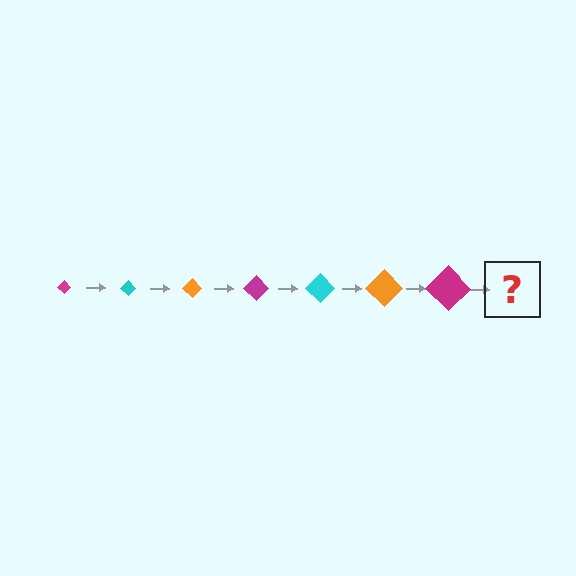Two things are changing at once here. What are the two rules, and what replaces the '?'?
The two rules are that the diamond grows larger each step and the color cycles through magenta, cyan, and orange. The '?' should be a cyan diamond, larger than the previous one.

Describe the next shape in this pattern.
It should be a cyan diamond, larger than the previous one.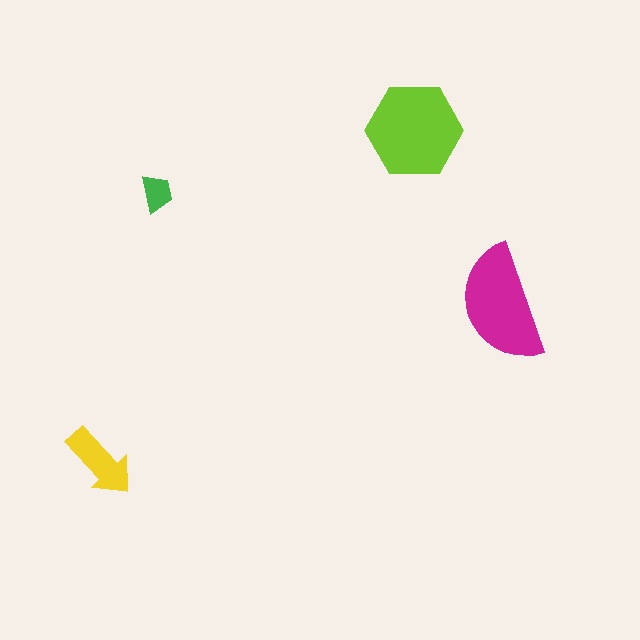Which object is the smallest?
The green trapezoid.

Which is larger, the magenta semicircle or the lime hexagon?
The lime hexagon.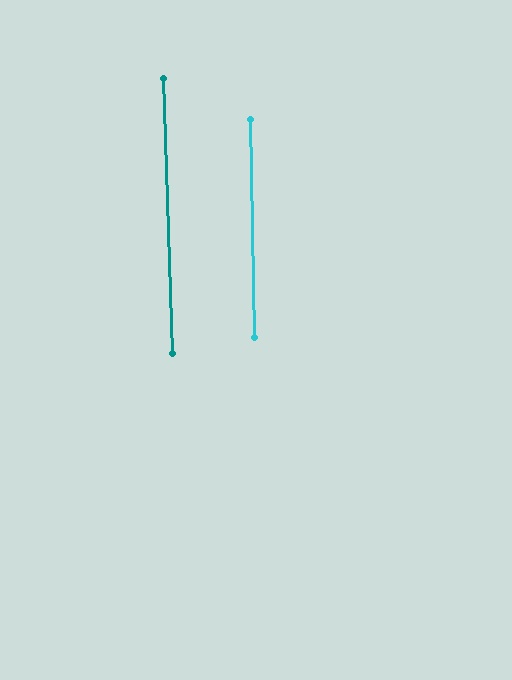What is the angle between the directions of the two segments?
Approximately 1 degree.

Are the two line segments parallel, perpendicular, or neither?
Parallel — their directions differ by only 0.8°.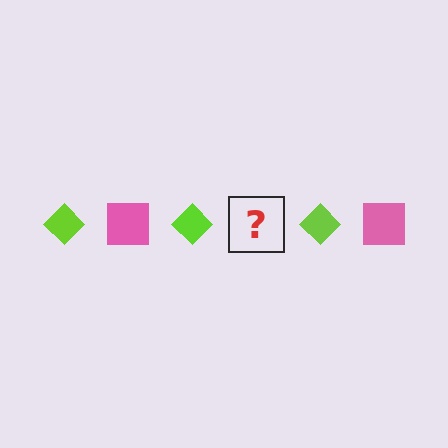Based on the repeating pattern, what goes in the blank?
The blank should be a pink square.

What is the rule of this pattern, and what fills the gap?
The rule is that the pattern alternates between lime diamond and pink square. The gap should be filled with a pink square.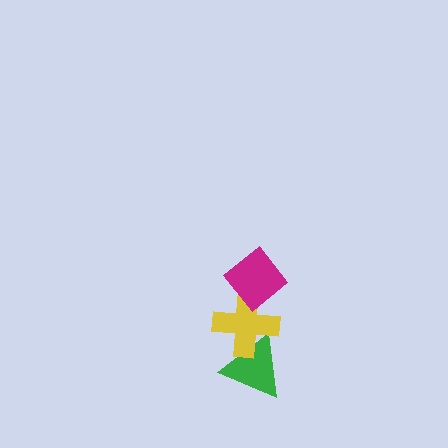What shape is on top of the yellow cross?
The magenta diamond is on top of the yellow cross.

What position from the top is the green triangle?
The green triangle is 3rd from the top.